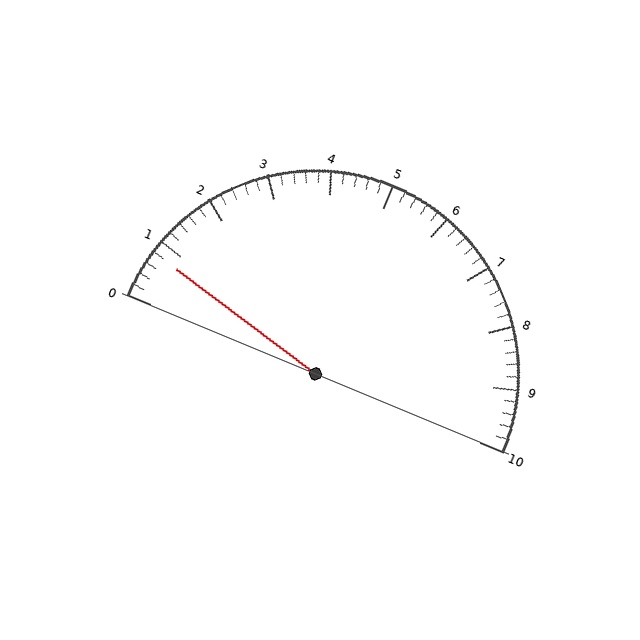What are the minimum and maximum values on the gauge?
The gauge ranges from 0 to 10.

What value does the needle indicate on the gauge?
The needle indicates approximately 0.8.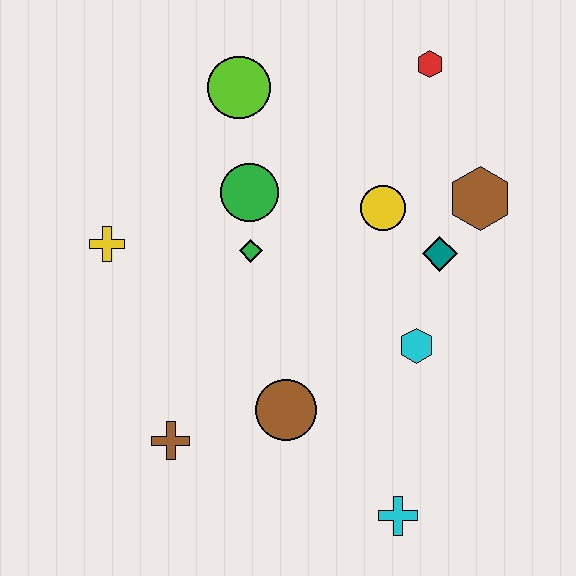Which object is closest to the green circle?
The green diamond is closest to the green circle.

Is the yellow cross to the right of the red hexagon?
No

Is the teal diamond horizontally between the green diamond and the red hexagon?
No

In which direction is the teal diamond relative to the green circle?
The teal diamond is to the right of the green circle.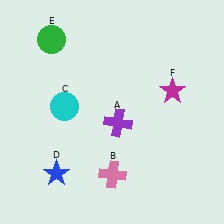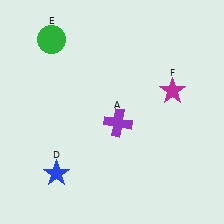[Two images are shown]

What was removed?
The pink cross (B), the cyan circle (C) were removed in Image 2.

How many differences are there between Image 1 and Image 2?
There are 2 differences between the two images.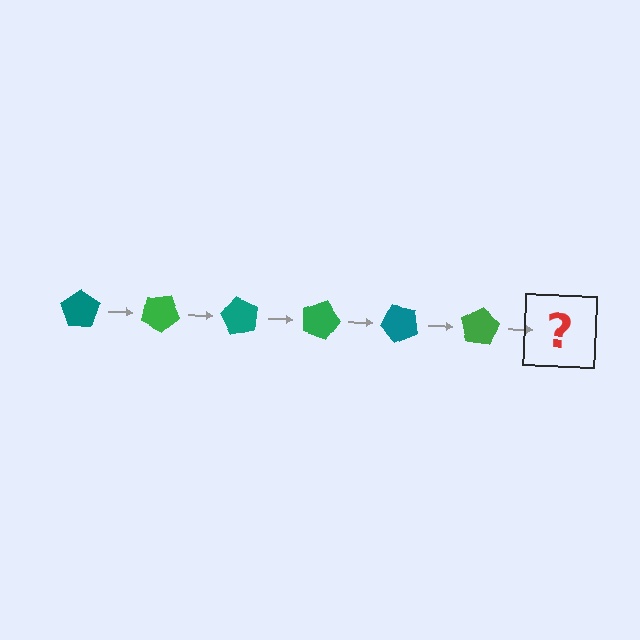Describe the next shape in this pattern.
It should be a teal pentagon, rotated 180 degrees from the start.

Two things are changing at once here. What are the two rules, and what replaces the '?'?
The two rules are that it rotates 30 degrees each step and the color cycles through teal and green. The '?' should be a teal pentagon, rotated 180 degrees from the start.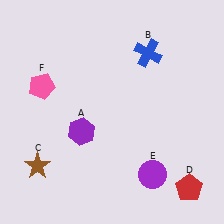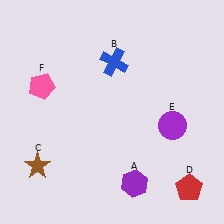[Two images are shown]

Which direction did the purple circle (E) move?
The purple circle (E) moved up.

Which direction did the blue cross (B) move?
The blue cross (B) moved left.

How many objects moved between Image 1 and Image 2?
3 objects moved between the two images.